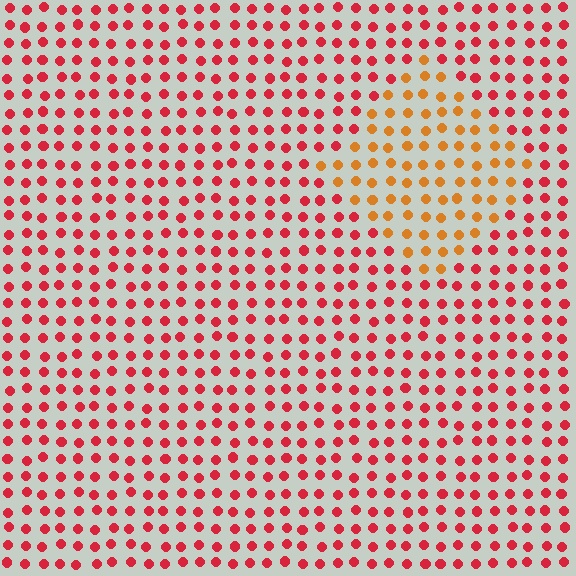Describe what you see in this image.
The image is filled with small red elements in a uniform arrangement. A diamond-shaped region is visible where the elements are tinted to a slightly different hue, forming a subtle color boundary.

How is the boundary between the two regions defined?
The boundary is defined purely by a slight shift in hue (about 39 degrees). Spacing, size, and orientation are identical on both sides.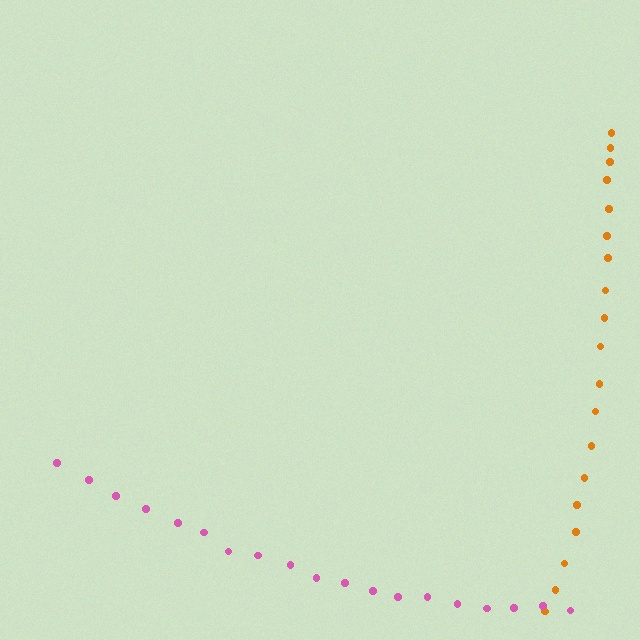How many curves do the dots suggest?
There are 2 distinct paths.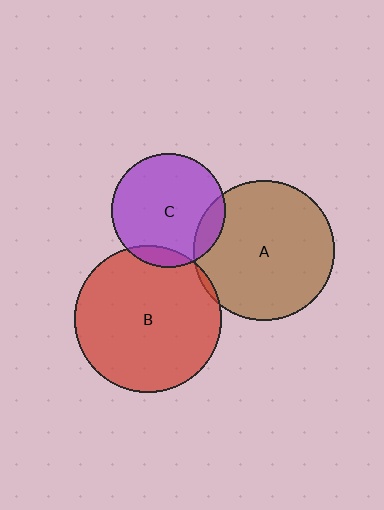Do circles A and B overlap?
Yes.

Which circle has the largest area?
Circle B (red).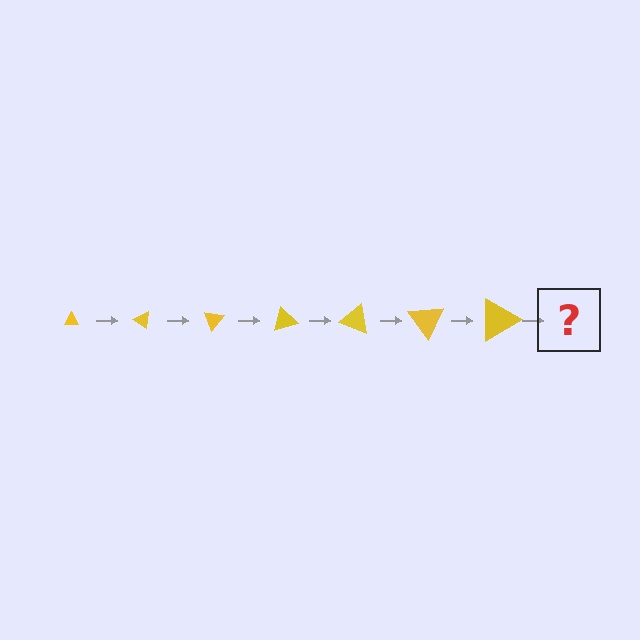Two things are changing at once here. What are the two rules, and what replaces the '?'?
The two rules are that the triangle grows larger each step and it rotates 35 degrees each step. The '?' should be a triangle, larger than the previous one and rotated 245 degrees from the start.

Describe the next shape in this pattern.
It should be a triangle, larger than the previous one and rotated 245 degrees from the start.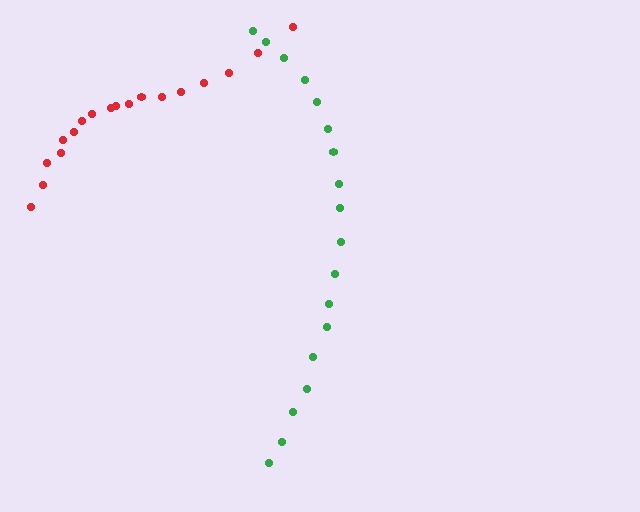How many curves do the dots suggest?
There are 2 distinct paths.